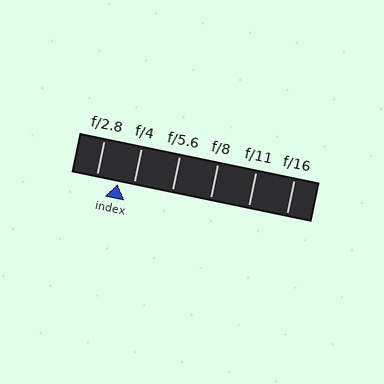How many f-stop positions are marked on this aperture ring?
There are 6 f-stop positions marked.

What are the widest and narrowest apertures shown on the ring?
The widest aperture shown is f/2.8 and the narrowest is f/16.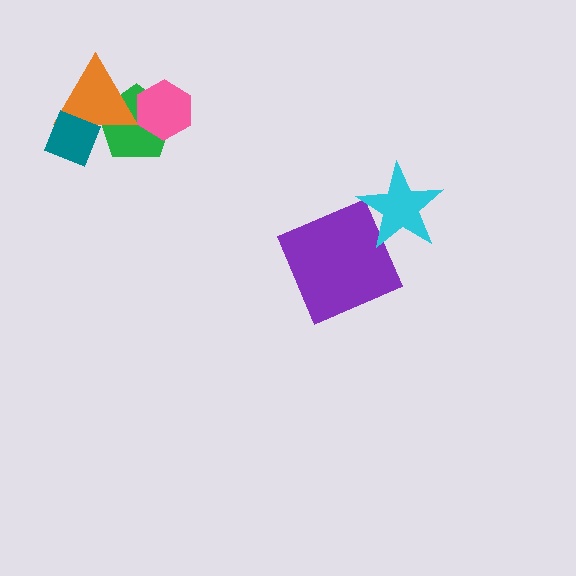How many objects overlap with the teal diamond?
1 object overlaps with the teal diamond.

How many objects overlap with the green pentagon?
2 objects overlap with the green pentagon.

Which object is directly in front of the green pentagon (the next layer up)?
The pink hexagon is directly in front of the green pentagon.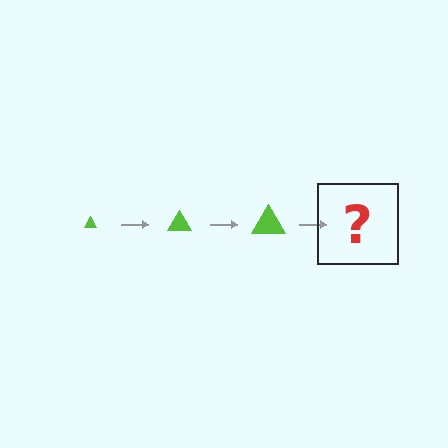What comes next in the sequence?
The next element should be a lime triangle, larger than the previous one.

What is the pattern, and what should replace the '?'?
The pattern is that the triangle gets progressively larger each step. The '?' should be a lime triangle, larger than the previous one.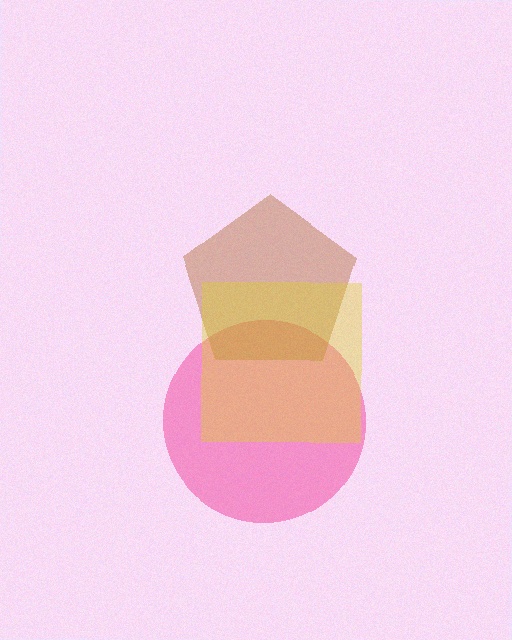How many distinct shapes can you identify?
There are 3 distinct shapes: a pink circle, a brown pentagon, a yellow square.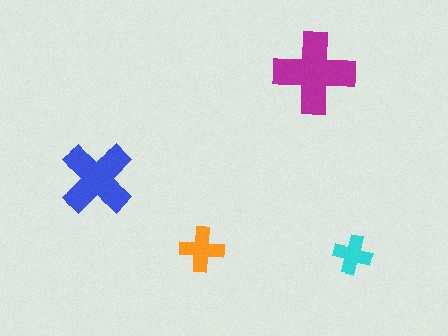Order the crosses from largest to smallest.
the magenta one, the blue one, the orange one, the cyan one.